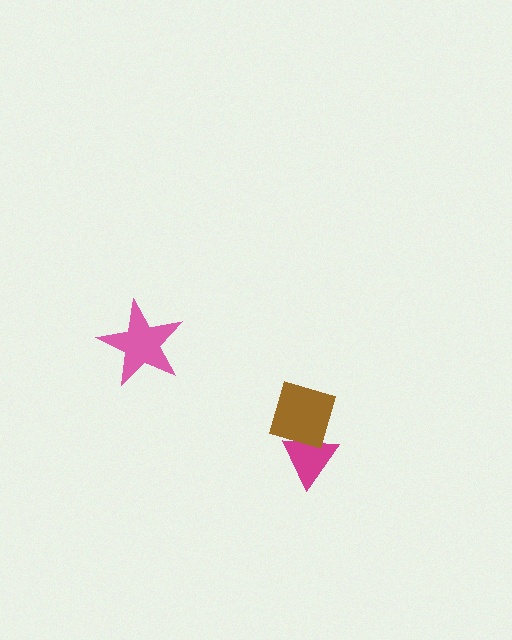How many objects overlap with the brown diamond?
1 object overlaps with the brown diamond.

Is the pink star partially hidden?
No, no other shape covers it.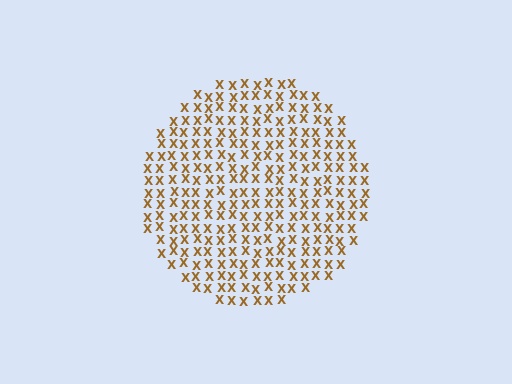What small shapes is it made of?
It is made of small letter X's.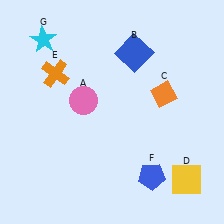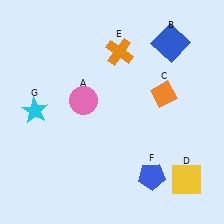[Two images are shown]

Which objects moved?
The objects that moved are: the blue square (B), the orange cross (E), the cyan star (G).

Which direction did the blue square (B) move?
The blue square (B) moved right.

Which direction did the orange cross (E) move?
The orange cross (E) moved right.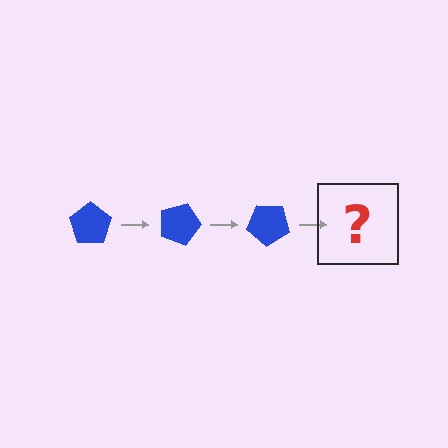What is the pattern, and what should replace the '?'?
The pattern is that the pentagon rotates 20 degrees each step. The '?' should be a blue pentagon rotated 60 degrees.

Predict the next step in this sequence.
The next step is a blue pentagon rotated 60 degrees.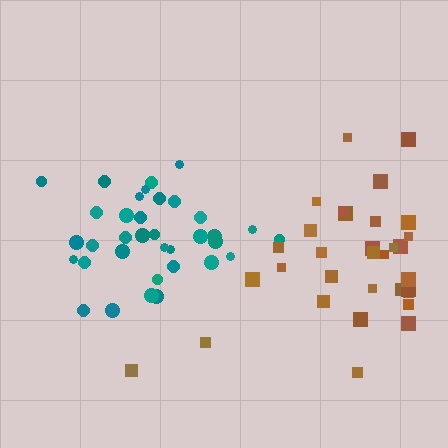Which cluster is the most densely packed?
Teal.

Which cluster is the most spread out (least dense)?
Brown.